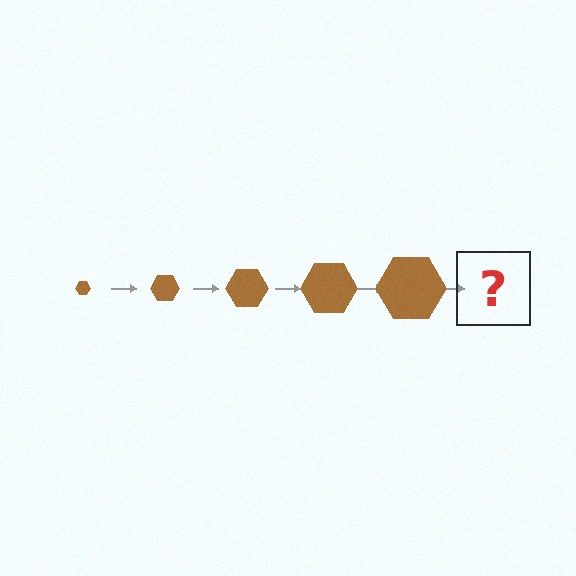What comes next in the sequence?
The next element should be a brown hexagon, larger than the previous one.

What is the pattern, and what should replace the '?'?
The pattern is that the hexagon gets progressively larger each step. The '?' should be a brown hexagon, larger than the previous one.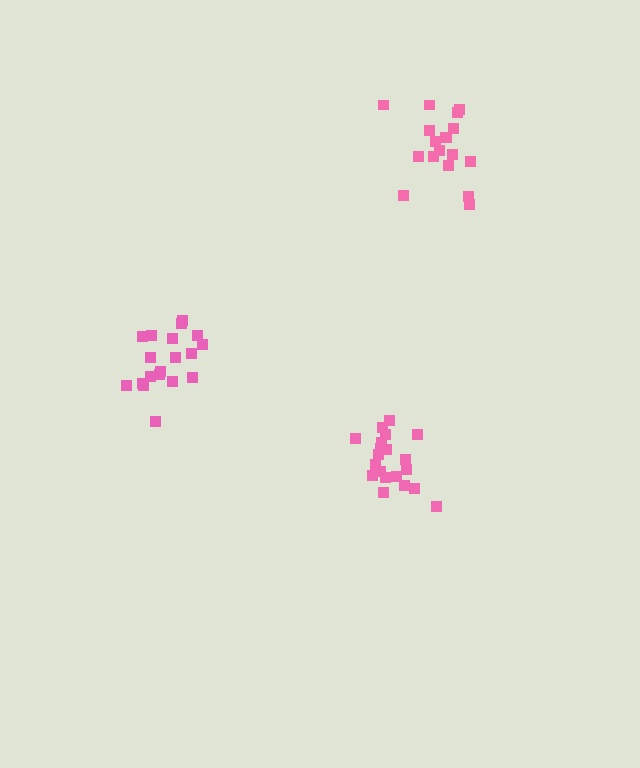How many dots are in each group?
Group 1: 20 dots, Group 2: 20 dots, Group 3: 18 dots (58 total).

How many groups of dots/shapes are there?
There are 3 groups.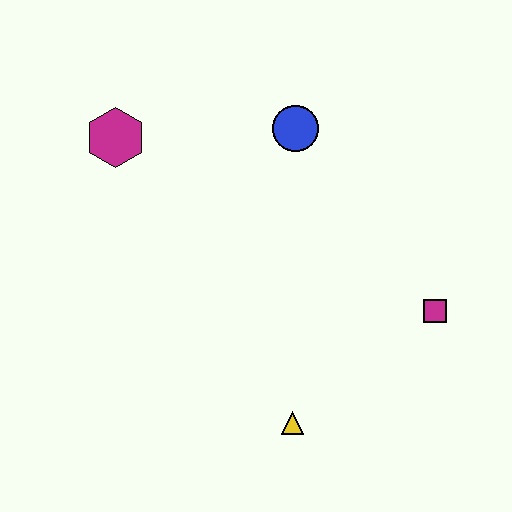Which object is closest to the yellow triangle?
The magenta square is closest to the yellow triangle.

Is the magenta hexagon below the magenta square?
No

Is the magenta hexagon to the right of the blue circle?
No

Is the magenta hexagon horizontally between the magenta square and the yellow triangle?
No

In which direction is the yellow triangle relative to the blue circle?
The yellow triangle is below the blue circle.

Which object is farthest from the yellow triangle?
The magenta hexagon is farthest from the yellow triangle.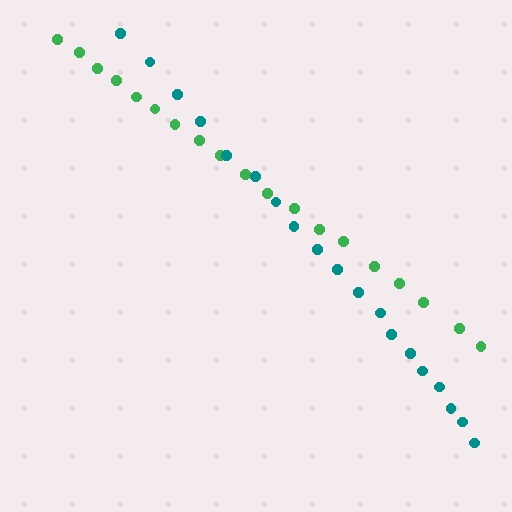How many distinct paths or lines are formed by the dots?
There are 2 distinct paths.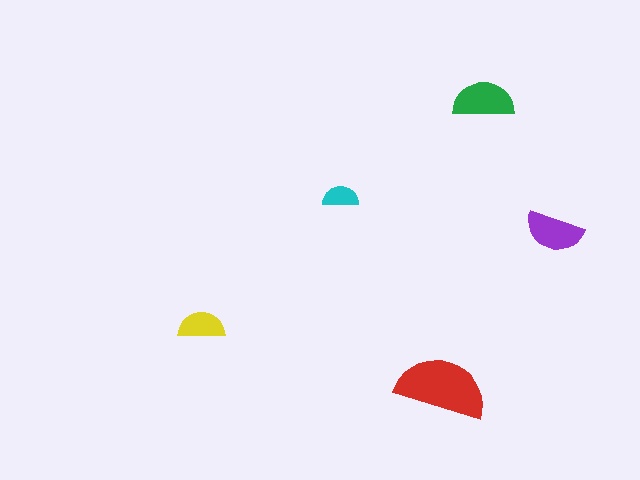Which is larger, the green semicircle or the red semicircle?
The red one.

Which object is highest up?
The green semicircle is topmost.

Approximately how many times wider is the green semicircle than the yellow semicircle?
About 1.5 times wider.